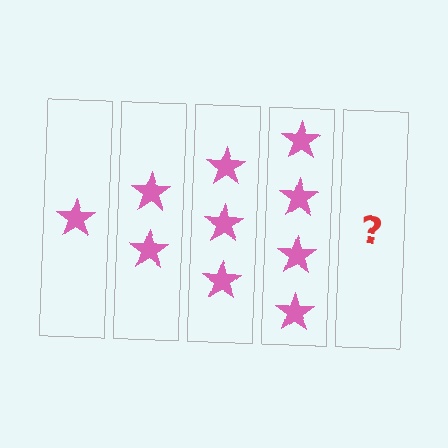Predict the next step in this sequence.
The next step is 5 stars.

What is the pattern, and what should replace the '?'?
The pattern is that each step adds one more star. The '?' should be 5 stars.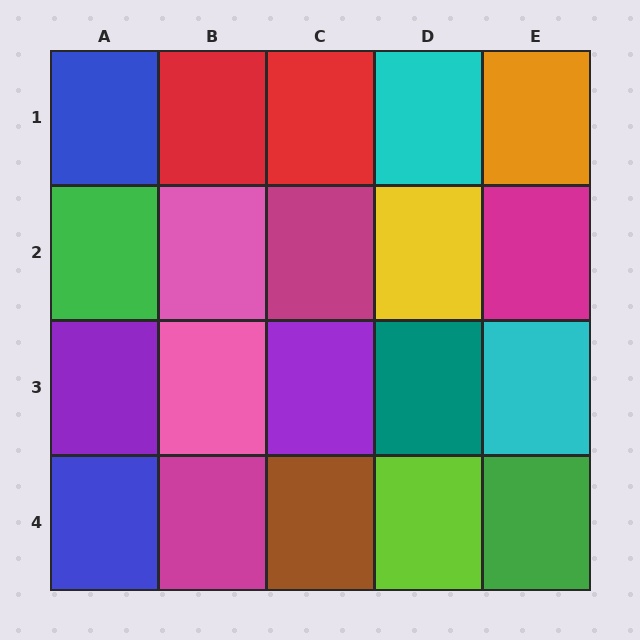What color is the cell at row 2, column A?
Green.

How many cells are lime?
1 cell is lime.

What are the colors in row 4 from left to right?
Blue, magenta, brown, lime, green.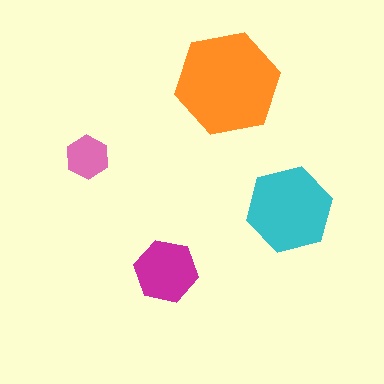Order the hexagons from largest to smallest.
the orange one, the cyan one, the magenta one, the pink one.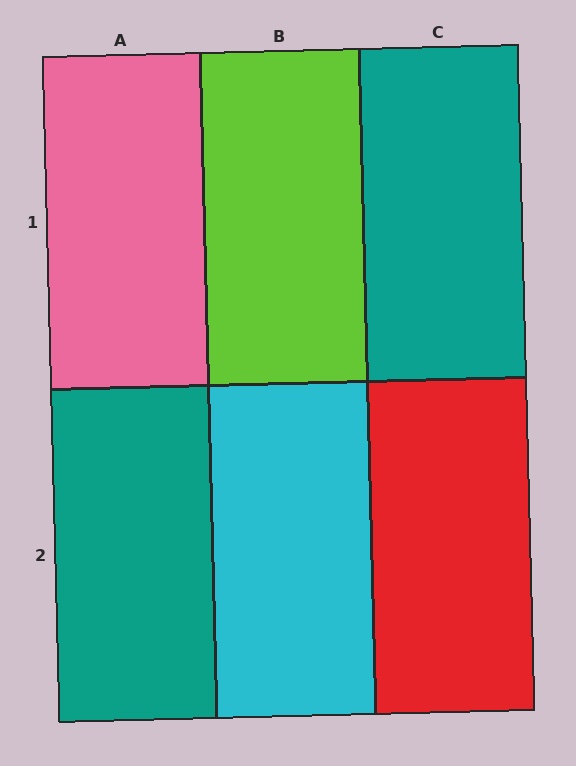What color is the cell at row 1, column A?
Pink.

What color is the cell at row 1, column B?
Lime.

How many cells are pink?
1 cell is pink.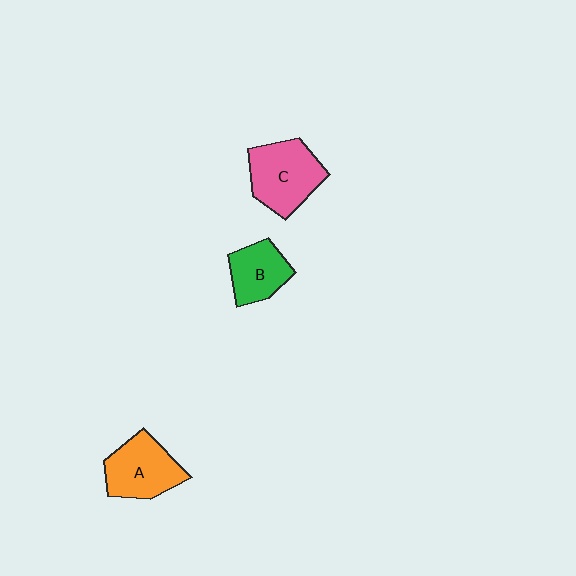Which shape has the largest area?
Shape C (pink).